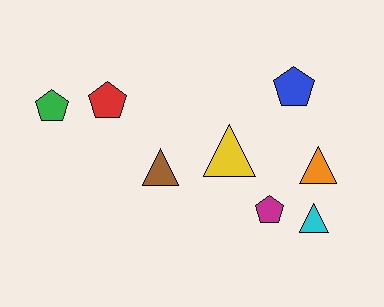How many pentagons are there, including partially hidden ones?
There are 4 pentagons.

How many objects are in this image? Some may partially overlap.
There are 8 objects.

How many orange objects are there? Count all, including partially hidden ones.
There is 1 orange object.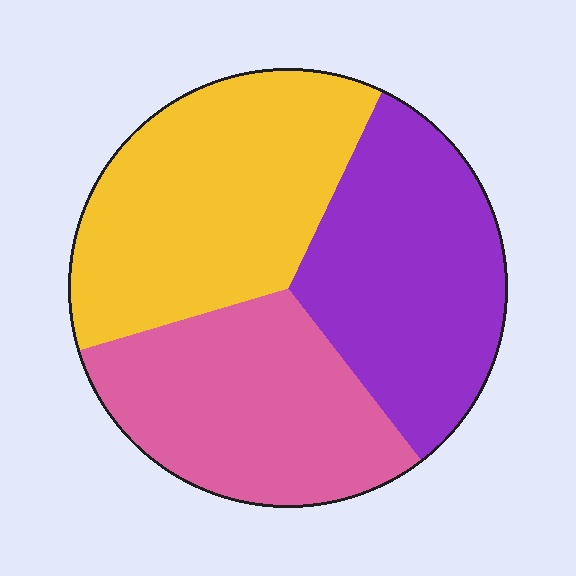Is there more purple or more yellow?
Yellow.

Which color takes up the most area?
Yellow, at roughly 35%.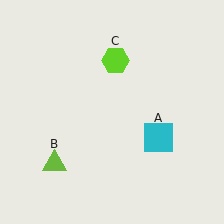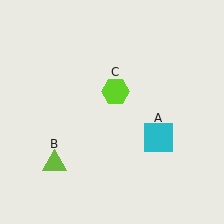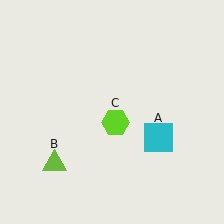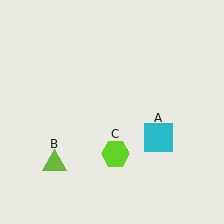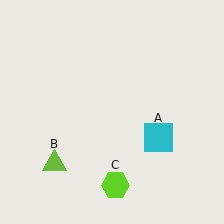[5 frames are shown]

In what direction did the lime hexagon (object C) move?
The lime hexagon (object C) moved down.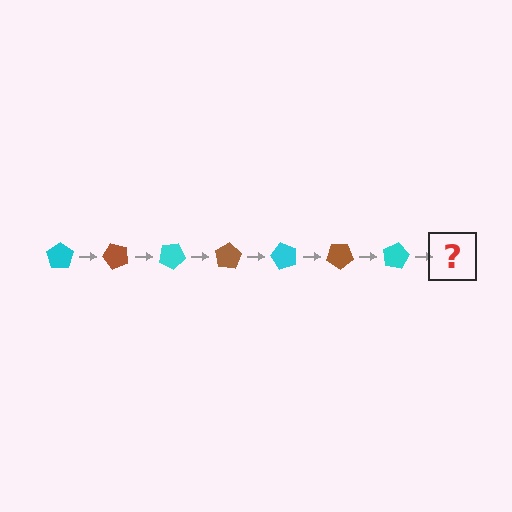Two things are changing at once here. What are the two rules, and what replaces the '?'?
The two rules are that it rotates 50 degrees each step and the color cycles through cyan and brown. The '?' should be a brown pentagon, rotated 350 degrees from the start.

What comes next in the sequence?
The next element should be a brown pentagon, rotated 350 degrees from the start.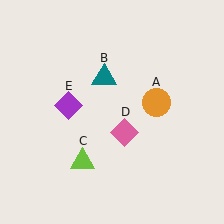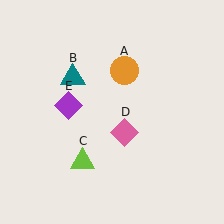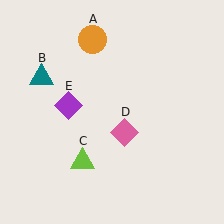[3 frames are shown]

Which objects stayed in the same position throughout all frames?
Lime triangle (object C) and pink diamond (object D) and purple diamond (object E) remained stationary.